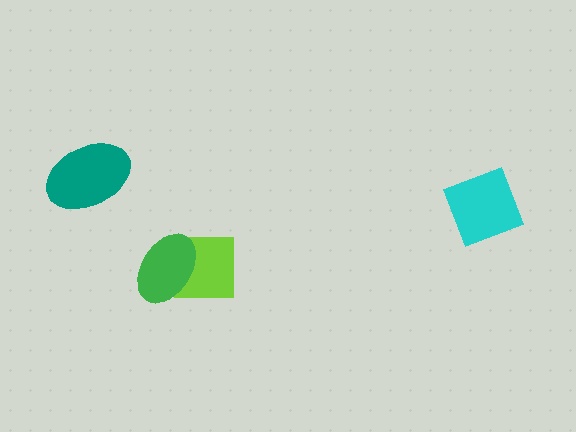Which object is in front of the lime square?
The green ellipse is in front of the lime square.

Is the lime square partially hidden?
Yes, it is partially covered by another shape.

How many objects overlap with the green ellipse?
1 object overlaps with the green ellipse.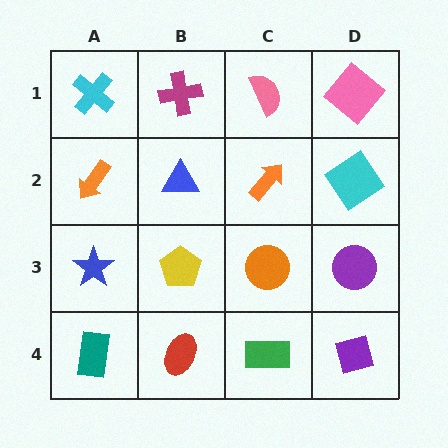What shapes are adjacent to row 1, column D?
A cyan diamond (row 2, column D), a pink semicircle (row 1, column C).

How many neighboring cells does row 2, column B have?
4.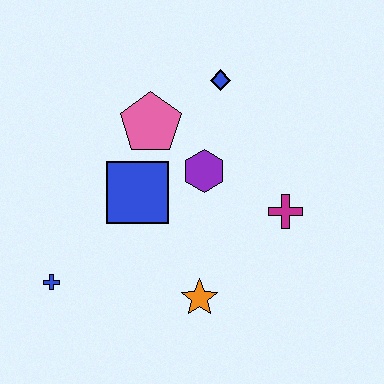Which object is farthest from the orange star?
The blue diamond is farthest from the orange star.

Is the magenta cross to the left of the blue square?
No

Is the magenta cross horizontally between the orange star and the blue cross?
No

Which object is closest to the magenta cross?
The purple hexagon is closest to the magenta cross.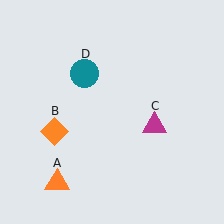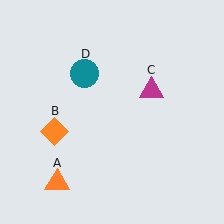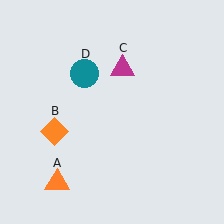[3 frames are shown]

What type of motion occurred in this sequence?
The magenta triangle (object C) rotated counterclockwise around the center of the scene.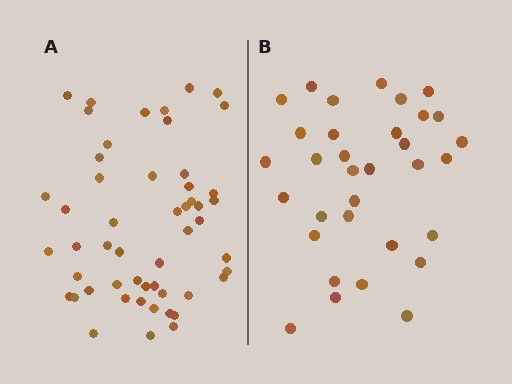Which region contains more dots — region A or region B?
Region A (the left region) has more dots.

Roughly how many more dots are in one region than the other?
Region A has approximately 20 more dots than region B.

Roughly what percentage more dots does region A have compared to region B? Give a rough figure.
About 60% more.